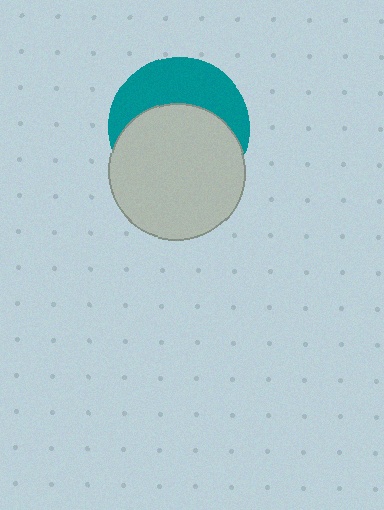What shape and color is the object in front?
The object in front is a light gray circle.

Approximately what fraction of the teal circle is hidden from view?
Roughly 59% of the teal circle is hidden behind the light gray circle.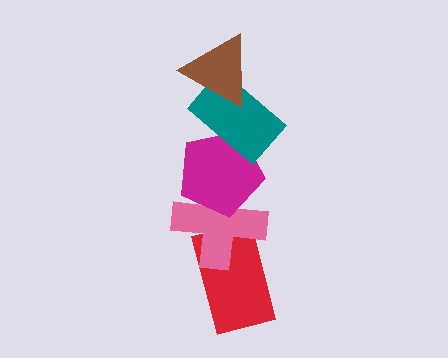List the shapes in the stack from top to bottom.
From top to bottom: the brown triangle, the teal rectangle, the magenta pentagon, the pink cross, the red rectangle.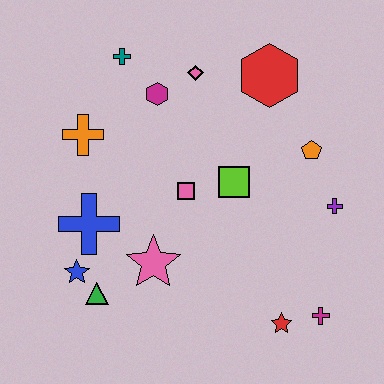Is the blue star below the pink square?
Yes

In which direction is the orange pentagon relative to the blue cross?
The orange pentagon is to the right of the blue cross.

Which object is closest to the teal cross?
The magenta hexagon is closest to the teal cross.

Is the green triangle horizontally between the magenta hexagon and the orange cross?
Yes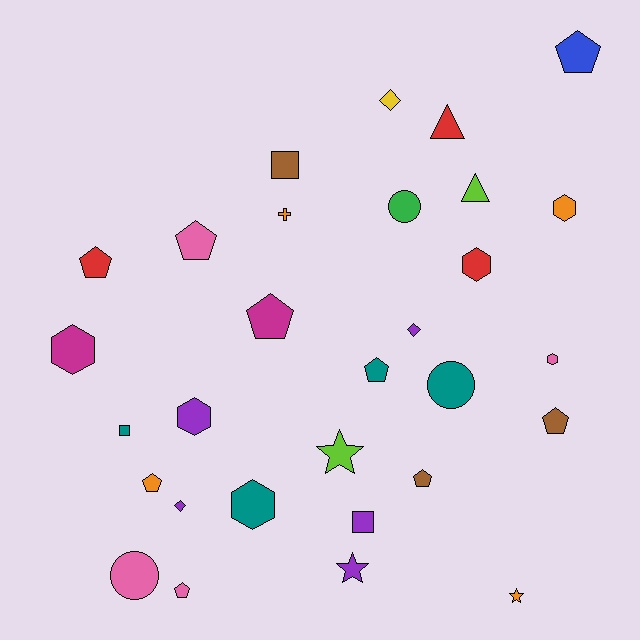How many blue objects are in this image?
There is 1 blue object.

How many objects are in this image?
There are 30 objects.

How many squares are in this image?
There are 3 squares.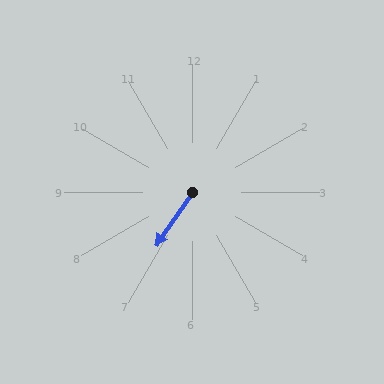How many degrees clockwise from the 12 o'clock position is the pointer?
Approximately 214 degrees.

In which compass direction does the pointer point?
Southwest.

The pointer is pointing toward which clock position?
Roughly 7 o'clock.